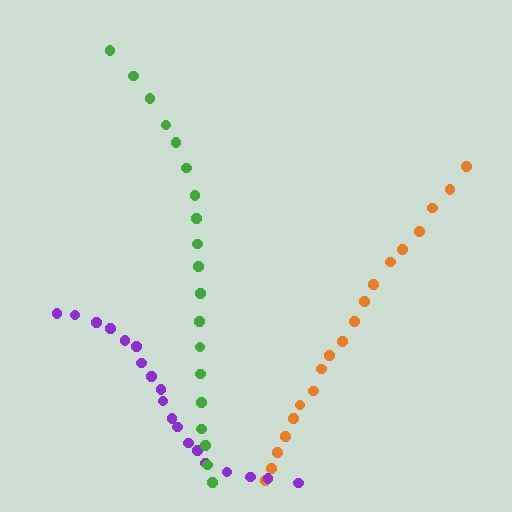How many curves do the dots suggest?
There are 3 distinct paths.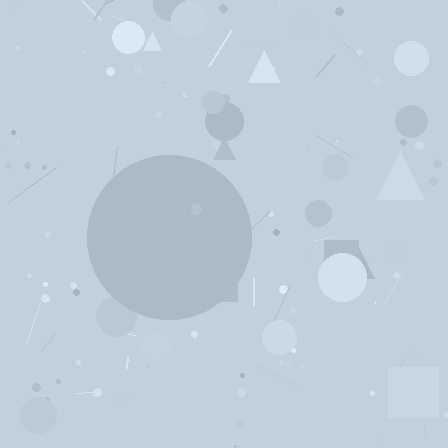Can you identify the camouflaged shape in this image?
The camouflaged shape is a circle.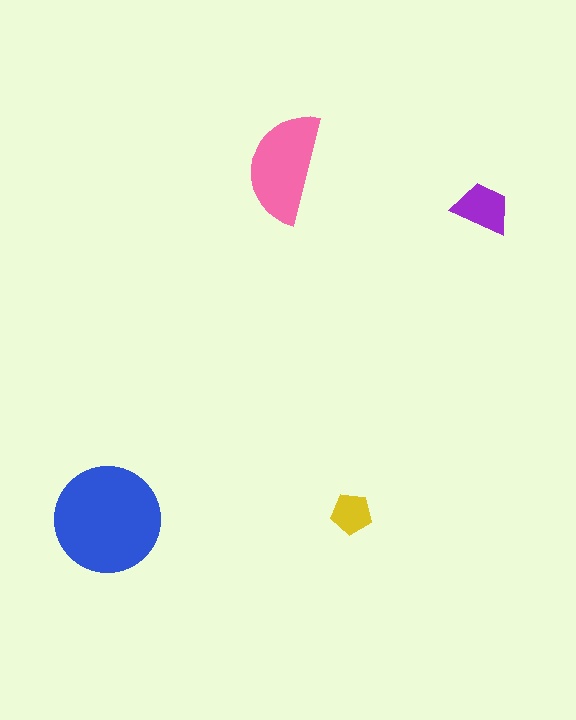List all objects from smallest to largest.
The yellow pentagon, the purple trapezoid, the pink semicircle, the blue circle.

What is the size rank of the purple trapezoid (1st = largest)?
3rd.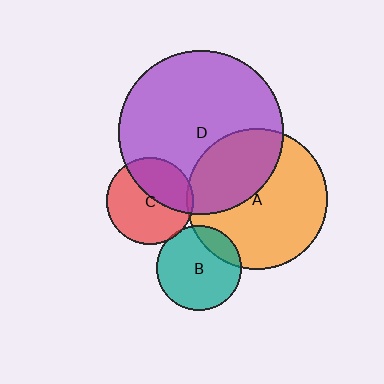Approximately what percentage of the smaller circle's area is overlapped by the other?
Approximately 5%.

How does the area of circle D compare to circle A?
Approximately 1.4 times.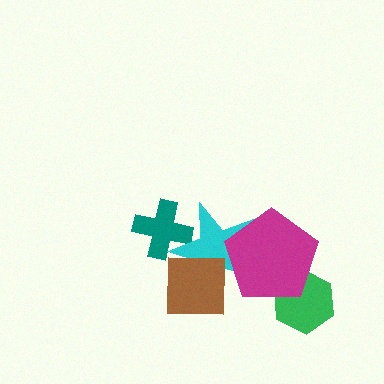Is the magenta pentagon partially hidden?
No, no other shape covers it.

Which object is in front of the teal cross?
The cyan star is in front of the teal cross.